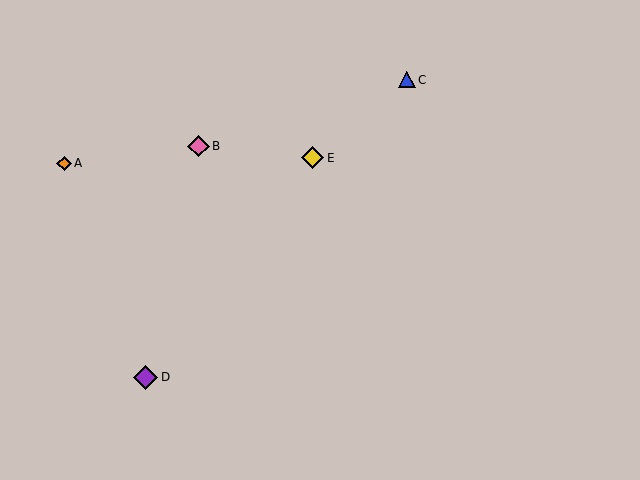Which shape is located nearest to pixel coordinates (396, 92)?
The blue triangle (labeled C) at (407, 80) is nearest to that location.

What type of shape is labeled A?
Shape A is an orange diamond.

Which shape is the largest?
The purple diamond (labeled D) is the largest.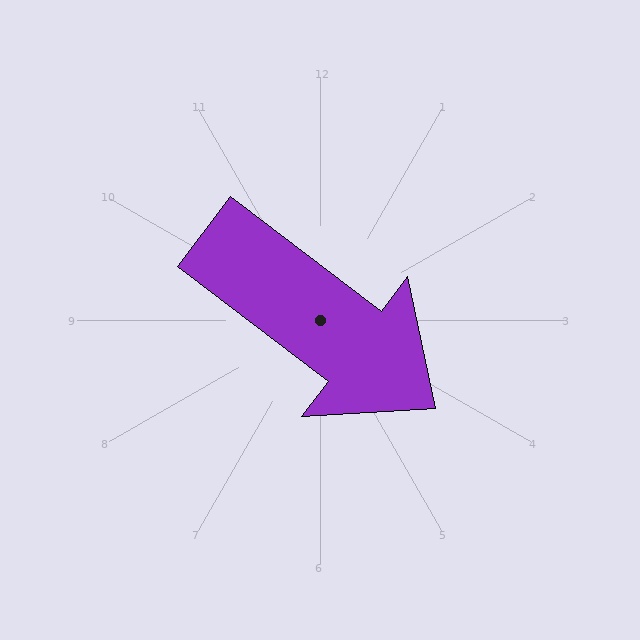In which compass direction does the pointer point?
Southeast.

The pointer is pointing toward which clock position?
Roughly 4 o'clock.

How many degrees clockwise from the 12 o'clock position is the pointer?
Approximately 127 degrees.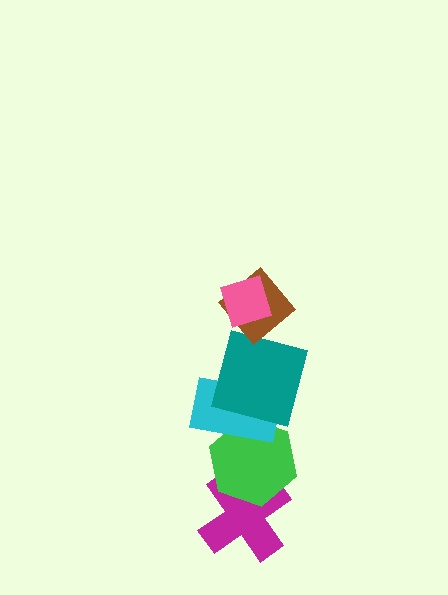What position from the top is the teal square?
The teal square is 3rd from the top.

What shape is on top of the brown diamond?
The pink diamond is on top of the brown diamond.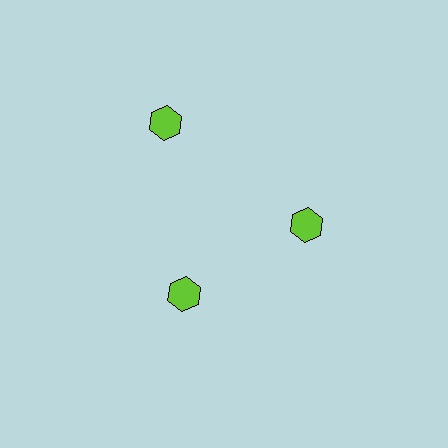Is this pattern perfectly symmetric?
No. The 3 lime hexagons are arranged in a ring, but one element near the 11 o'clock position is pushed outward from the center, breaking the 3-fold rotational symmetry.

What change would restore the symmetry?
The symmetry would be restored by moving it inward, back onto the ring so that all 3 hexagons sit at equal angles and equal distance from the center.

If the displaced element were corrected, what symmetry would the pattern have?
It would have 3-fold rotational symmetry — the pattern would map onto itself every 120 degrees.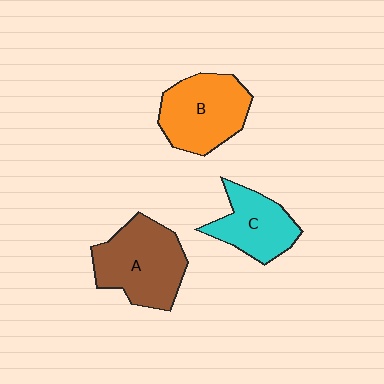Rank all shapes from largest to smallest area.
From largest to smallest: A (brown), B (orange), C (cyan).